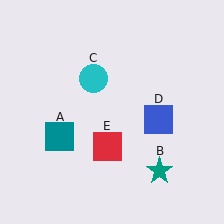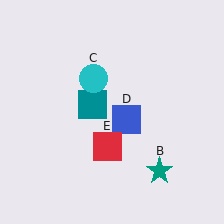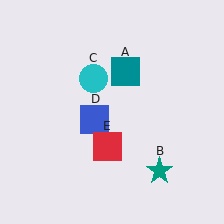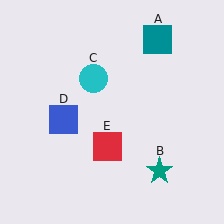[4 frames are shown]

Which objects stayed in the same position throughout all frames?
Teal star (object B) and cyan circle (object C) and red square (object E) remained stationary.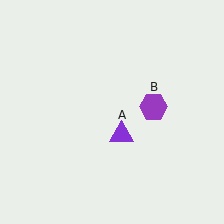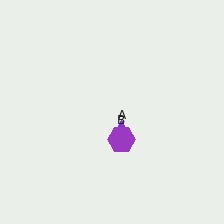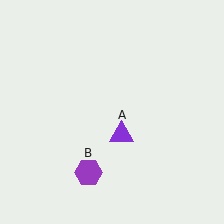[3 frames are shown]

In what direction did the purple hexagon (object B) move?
The purple hexagon (object B) moved down and to the left.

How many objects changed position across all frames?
1 object changed position: purple hexagon (object B).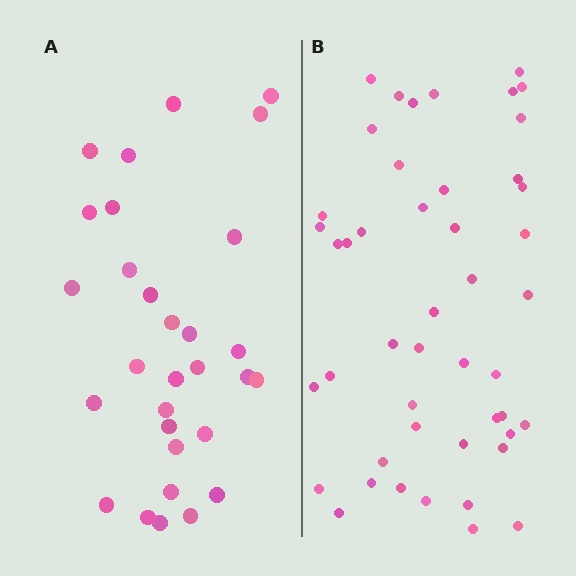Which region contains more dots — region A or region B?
Region B (the right region) has more dots.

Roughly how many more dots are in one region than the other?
Region B has approximately 15 more dots than region A.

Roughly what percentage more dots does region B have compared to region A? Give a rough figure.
About 55% more.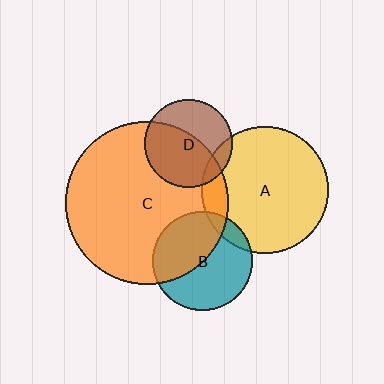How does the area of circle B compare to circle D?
Approximately 1.3 times.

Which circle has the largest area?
Circle C (orange).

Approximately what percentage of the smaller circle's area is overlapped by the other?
Approximately 10%.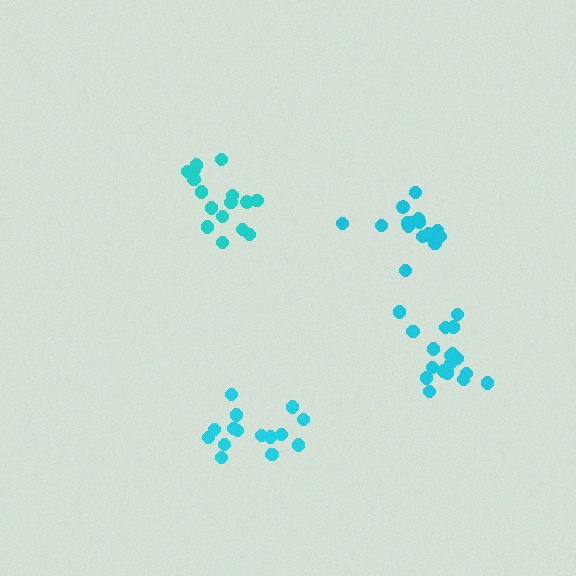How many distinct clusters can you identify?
There are 4 distinct clusters.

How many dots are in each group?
Group 1: 16 dots, Group 2: 18 dots, Group 3: 17 dots, Group 4: 15 dots (66 total).